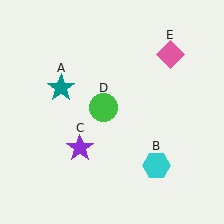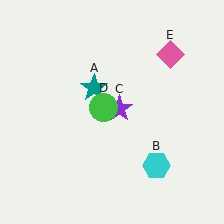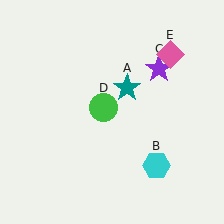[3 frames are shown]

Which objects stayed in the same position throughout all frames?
Cyan hexagon (object B) and green circle (object D) and pink diamond (object E) remained stationary.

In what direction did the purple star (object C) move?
The purple star (object C) moved up and to the right.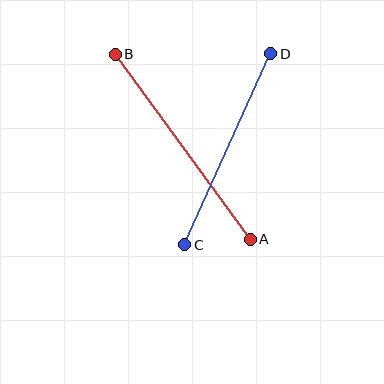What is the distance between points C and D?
The distance is approximately 210 pixels.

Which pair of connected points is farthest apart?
Points A and B are farthest apart.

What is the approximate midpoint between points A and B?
The midpoint is at approximately (183, 147) pixels.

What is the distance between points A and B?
The distance is approximately 229 pixels.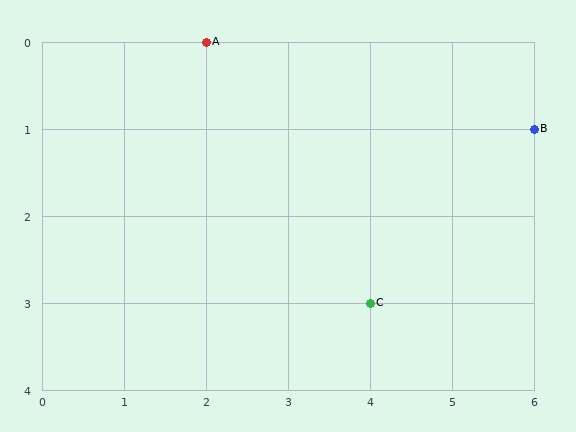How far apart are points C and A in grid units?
Points C and A are 2 columns and 3 rows apart (about 3.6 grid units diagonally).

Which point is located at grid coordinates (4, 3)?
Point C is at (4, 3).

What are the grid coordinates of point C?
Point C is at grid coordinates (4, 3).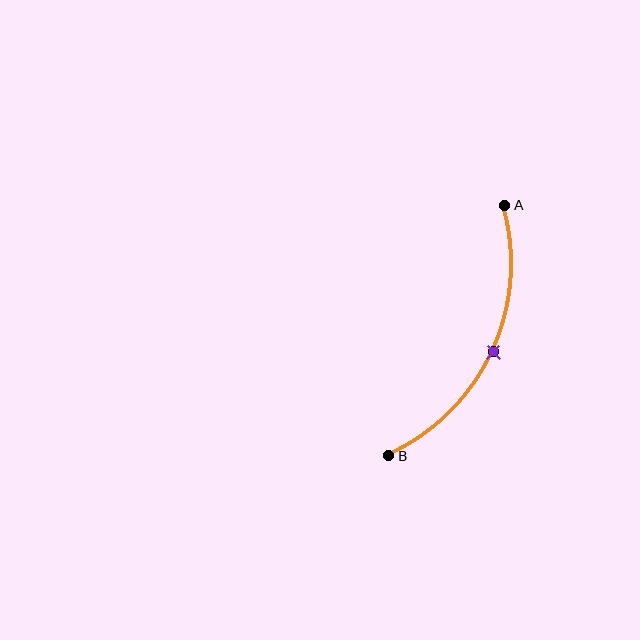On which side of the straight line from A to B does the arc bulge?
The arc bulges to the right of the straight line connecting A and B.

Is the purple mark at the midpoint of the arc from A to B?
Yes. The purple mark lies on the arc at equal arc-length from both A and B — it is the arc midpoint.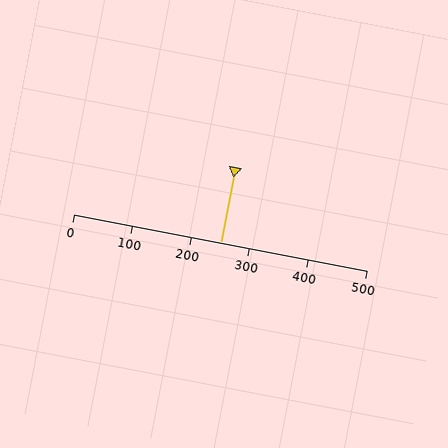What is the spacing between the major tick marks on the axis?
The major ticks are spaced 100 apart.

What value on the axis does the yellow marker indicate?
The marker indicates approximately 250.